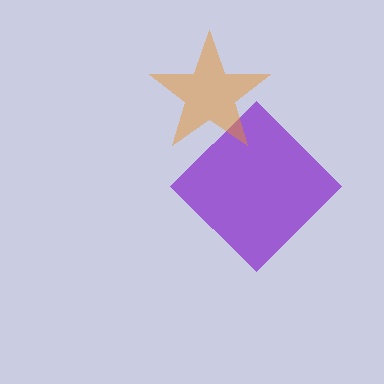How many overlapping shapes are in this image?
There are 2 overlapping shapes in the image.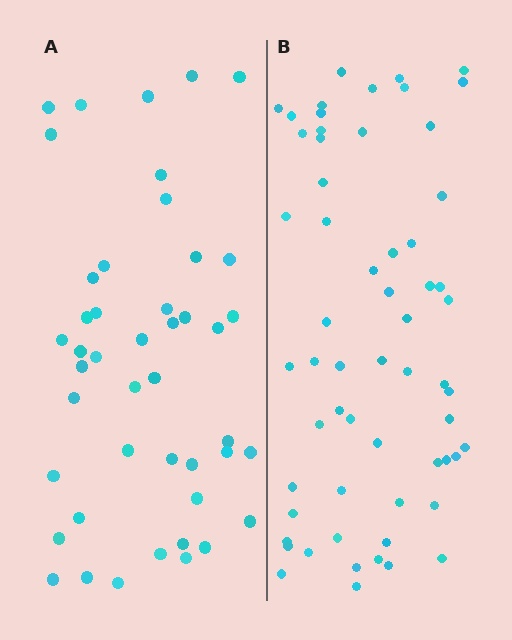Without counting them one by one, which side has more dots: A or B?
Region B (the right region) has more dots.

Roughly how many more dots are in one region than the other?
Region B has approximately 15 more dots than region A.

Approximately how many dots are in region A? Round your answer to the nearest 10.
About 40 dots. (The exact count is 45, which rounds to 40.)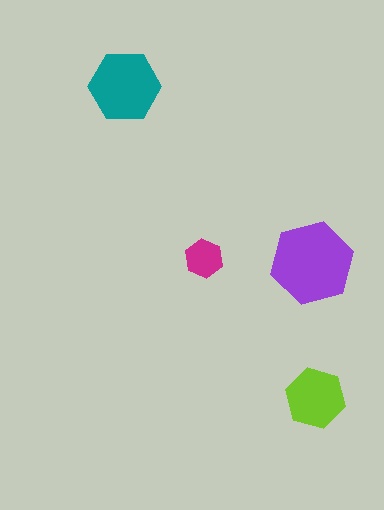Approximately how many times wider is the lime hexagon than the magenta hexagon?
About 1.5 times wider.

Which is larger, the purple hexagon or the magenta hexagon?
The purple one.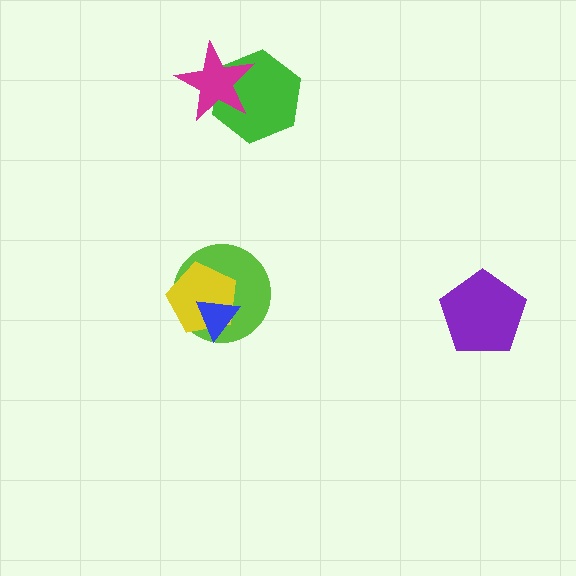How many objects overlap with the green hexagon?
1 object overlaps with the green hexagon.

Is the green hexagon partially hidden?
Yes, it is partially covered by another shape.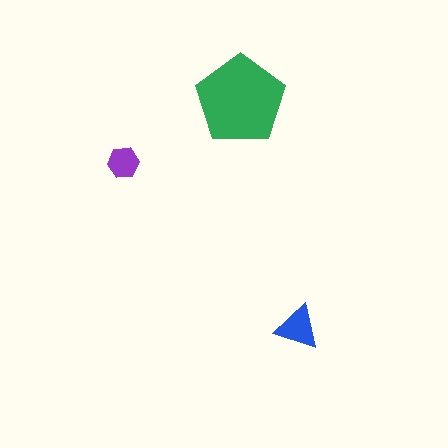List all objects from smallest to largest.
The purple hexagon, the blue triangle, the green pentagon.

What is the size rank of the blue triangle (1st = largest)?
2nd.